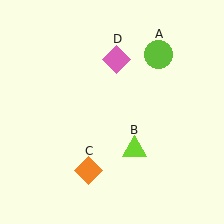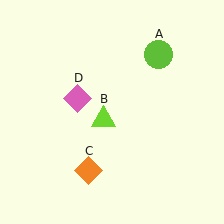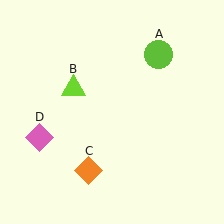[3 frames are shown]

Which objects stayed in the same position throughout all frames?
Lime circle (object A) and orange diamond (object C) remained stationary.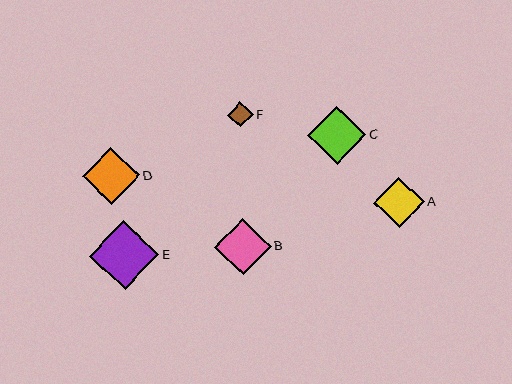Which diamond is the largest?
Diamond E is the largest with a size of approximately 69 pixels.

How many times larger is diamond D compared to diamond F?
Diamond D is approximately 2.2 times the size of diamond F.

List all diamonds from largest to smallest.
From largest to smallest: E, C, D, B, A, F.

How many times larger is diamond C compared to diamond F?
Diamond C is approximately 2.3 times the size of diamond F.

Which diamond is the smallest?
Diamond F is the smallest with a size of approximately 26 pixels.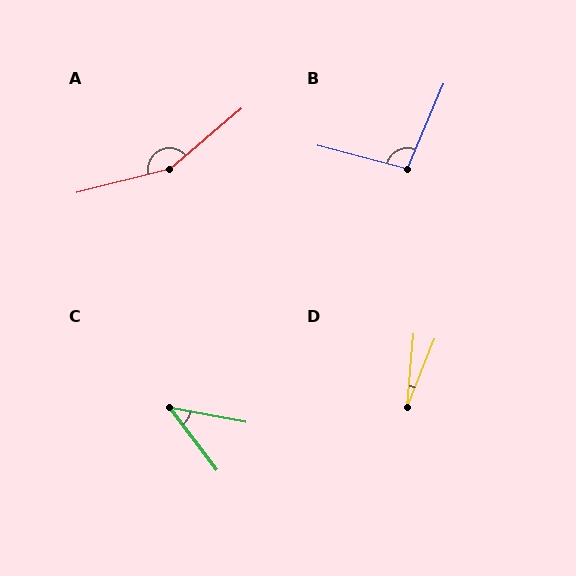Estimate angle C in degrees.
Approximately 42 degrees.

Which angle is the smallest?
D, at approximately 17 degrees.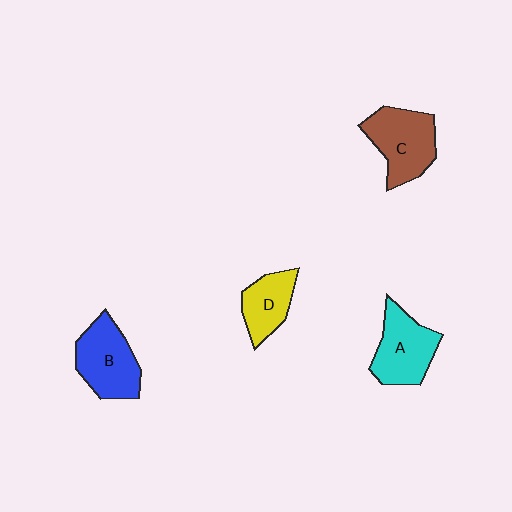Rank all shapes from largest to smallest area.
From largest to smallest: C (brown), B (blue), A (cyan), D (yellow).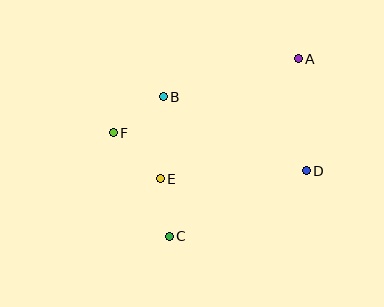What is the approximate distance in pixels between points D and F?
The distance between D and F is approximately 197 pixels.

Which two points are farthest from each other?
Points A and C are farthest from each other.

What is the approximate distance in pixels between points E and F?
The distance between E and F is approximately 66 pixels.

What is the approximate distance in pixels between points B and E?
The distance between B and E is approximately 82 pixels.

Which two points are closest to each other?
Points C and E are closest to each other.